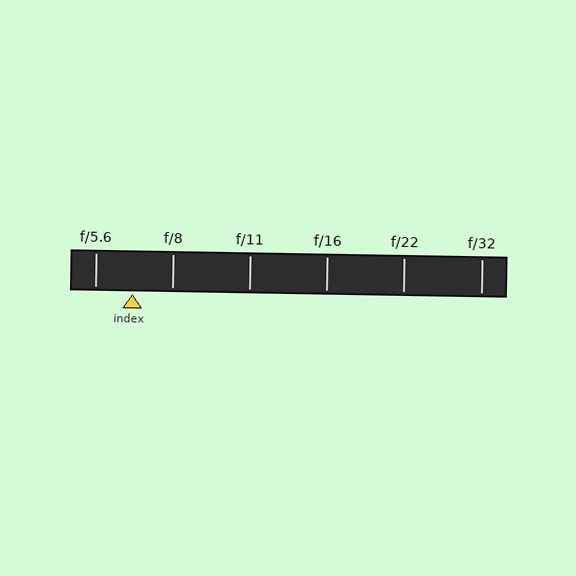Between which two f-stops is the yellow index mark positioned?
The index mark is between f/5.6 and f/8.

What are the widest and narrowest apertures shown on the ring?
The widest aperture shown is f/5.6 and the narrowest is f/32.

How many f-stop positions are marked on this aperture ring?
There are 6 f-stop positions marked.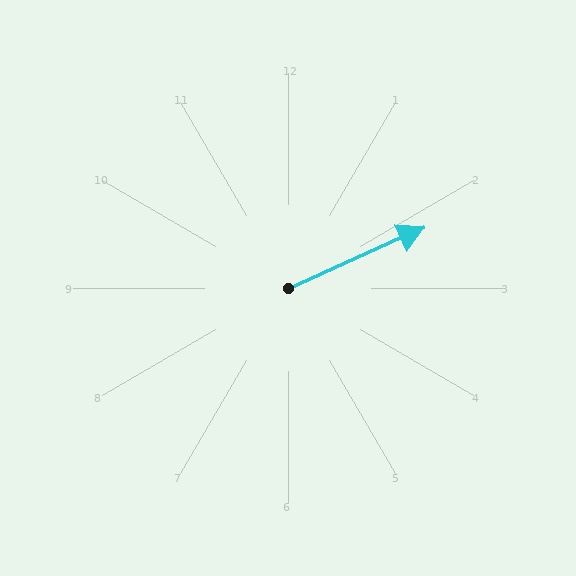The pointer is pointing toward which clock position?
Roughly 2 o'clock.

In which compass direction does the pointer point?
Northeast.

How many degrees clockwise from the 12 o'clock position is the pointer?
Approximately 66 degrees.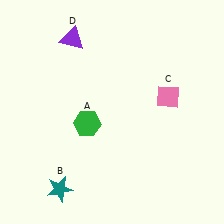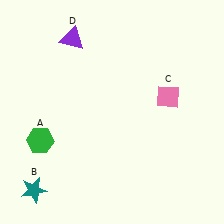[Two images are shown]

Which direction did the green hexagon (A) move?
The green hexagon (A) moved left.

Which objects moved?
The objects that moved are: the green hexagon (A), the teal star (B).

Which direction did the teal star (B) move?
The teal star (B) moved left.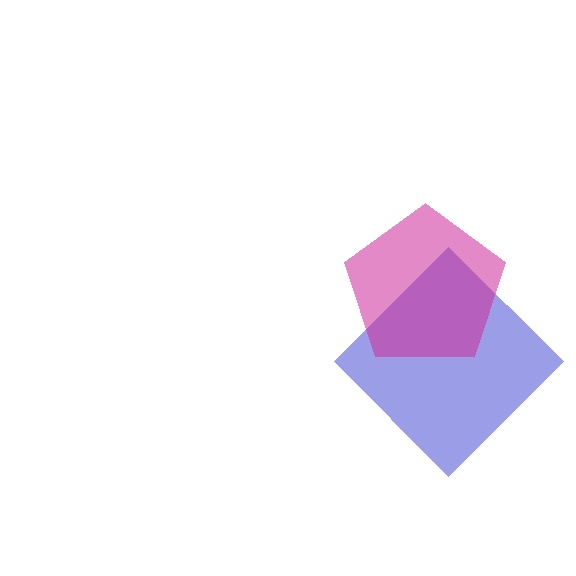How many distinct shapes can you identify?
There are 2 distinct shapes: a blue diamond, a magenta pentagon.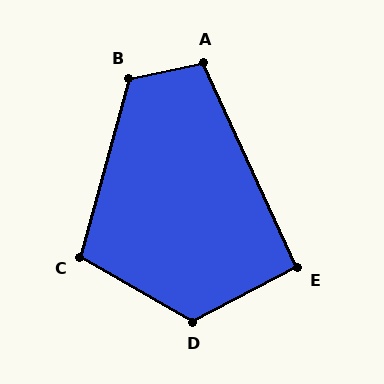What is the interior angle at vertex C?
Approximately 104 degrees (obtuse).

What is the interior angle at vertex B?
Approximately 117 degrees (obtuse).